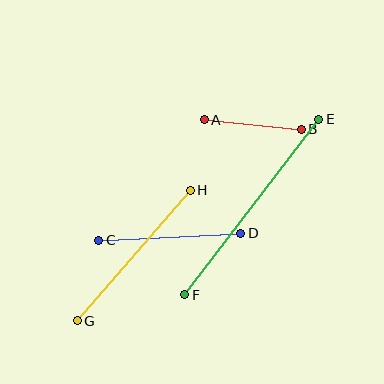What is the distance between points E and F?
The distance is approximately 221 pixels.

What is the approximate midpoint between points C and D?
The midpoint is at approximately (170, 237) pixels.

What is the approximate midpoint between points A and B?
The midpoint is at approximately (253, 125) pixels.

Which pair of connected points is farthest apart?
Points E and F are farthest apart.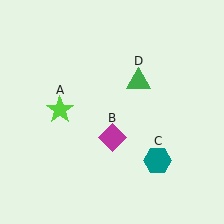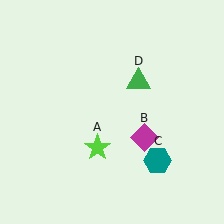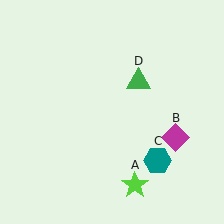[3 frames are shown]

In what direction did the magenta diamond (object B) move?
The magenta diamond (object B) moved right.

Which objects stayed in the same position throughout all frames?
Teal hexagon (object C) and green triangle (object D) remained stationary.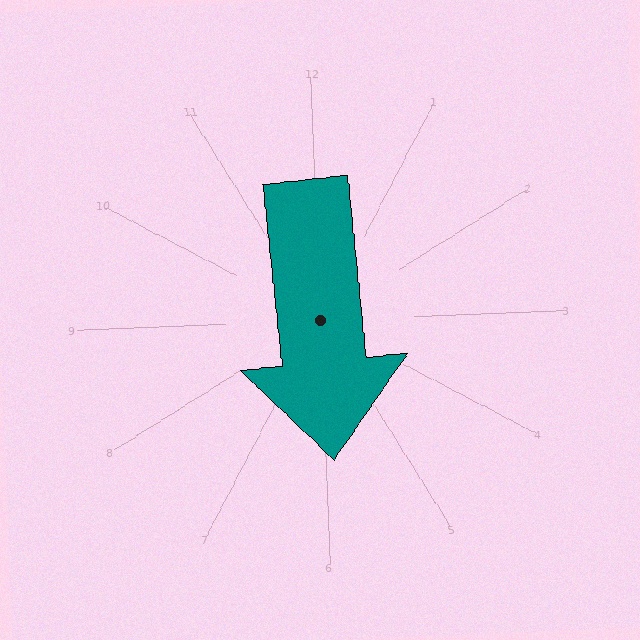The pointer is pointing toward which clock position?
Roughly 6 o'clock.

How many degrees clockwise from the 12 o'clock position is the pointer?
Approximately 176 degrees.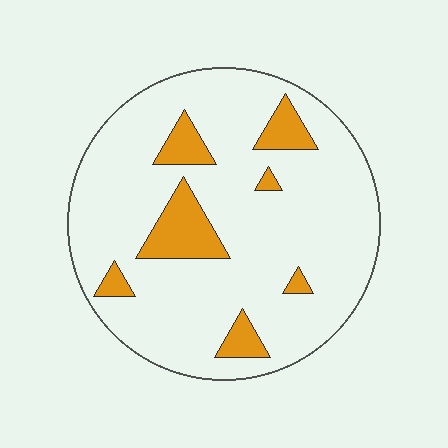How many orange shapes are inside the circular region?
7.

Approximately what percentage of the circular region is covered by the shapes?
Approximately 15%.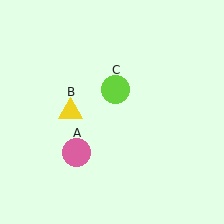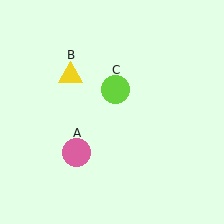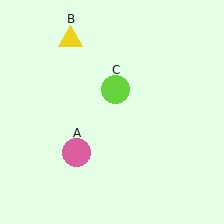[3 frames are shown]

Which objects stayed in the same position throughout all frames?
Pink circle (object A) and lime circle (object C) remained stationary.